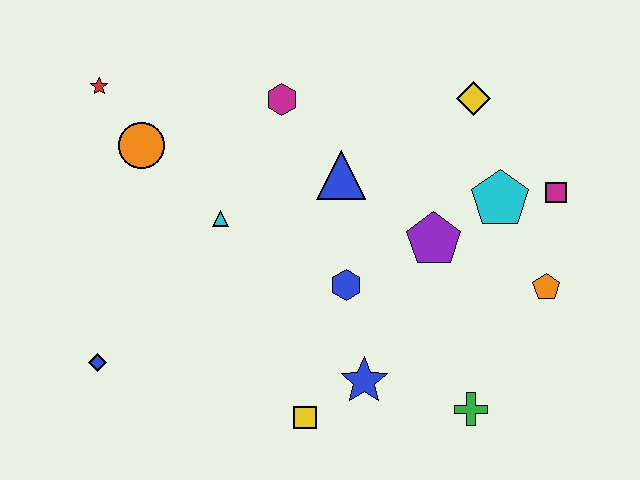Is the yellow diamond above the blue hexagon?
Yes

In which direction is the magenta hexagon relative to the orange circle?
The magenta hexagon is to the right of the orange circle.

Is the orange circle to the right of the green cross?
No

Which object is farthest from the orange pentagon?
The red star is farthest from the orange pentagon.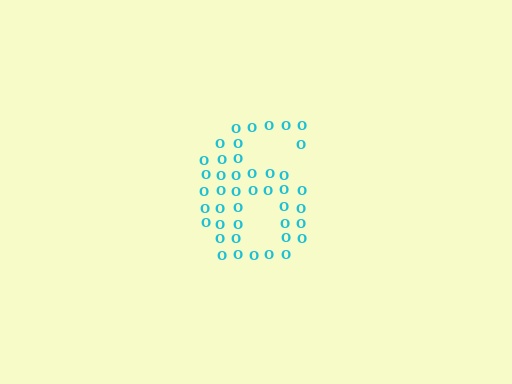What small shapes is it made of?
It is made of small letter O's.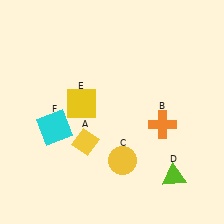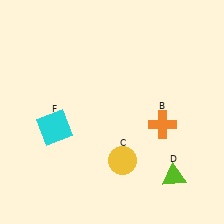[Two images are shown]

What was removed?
The yellow square (E), the yellow diamond (A) were removed in Image 2.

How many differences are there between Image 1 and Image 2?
There are 2 differences between the two images.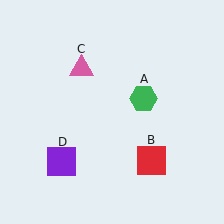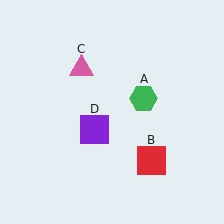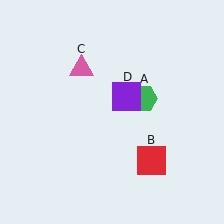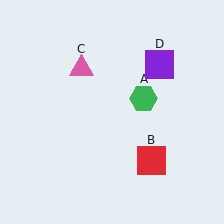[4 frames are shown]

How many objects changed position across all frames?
1 object changed position: purple square (object D).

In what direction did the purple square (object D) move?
The purple square (object D) moved up and to the right.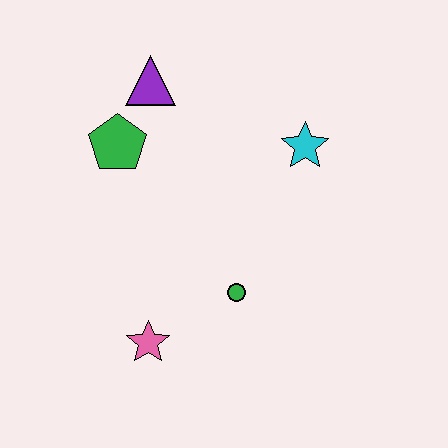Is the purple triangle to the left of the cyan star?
Yes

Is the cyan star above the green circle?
Yes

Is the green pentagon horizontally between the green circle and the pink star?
No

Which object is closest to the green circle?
The pink star is closest to the green circle.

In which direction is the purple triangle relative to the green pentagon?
The purple triangle is above the green pentagon.